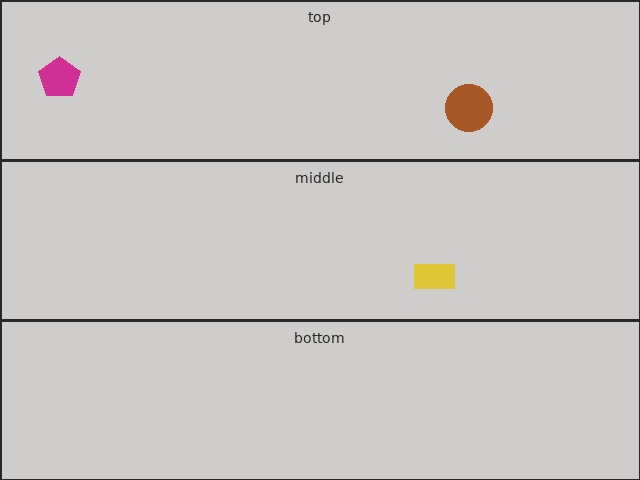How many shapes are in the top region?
2.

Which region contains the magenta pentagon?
The top region.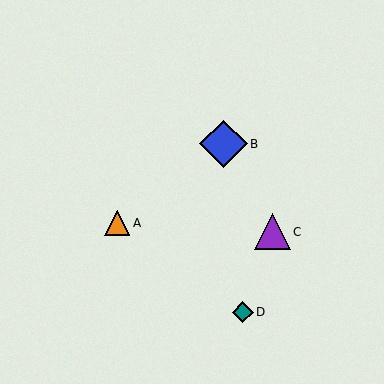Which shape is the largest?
The blue diamond (labeled B) is the largest.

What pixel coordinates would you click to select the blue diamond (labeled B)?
Click at (223, 144) to select the blue diamond B.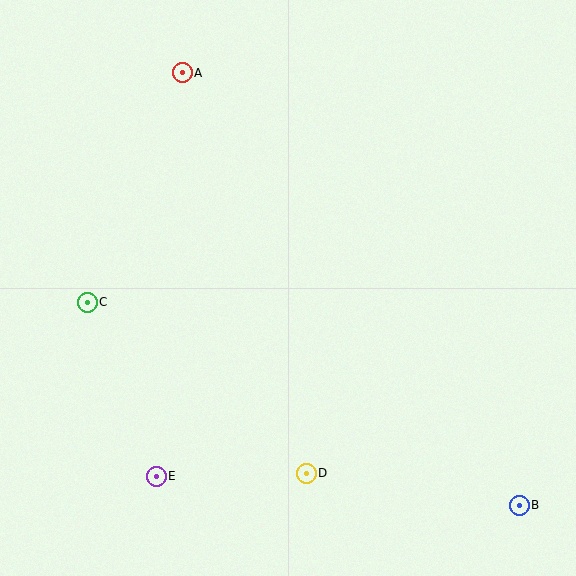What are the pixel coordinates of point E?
Point E is at (156, 476).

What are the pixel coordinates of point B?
Point B is at (519, 505).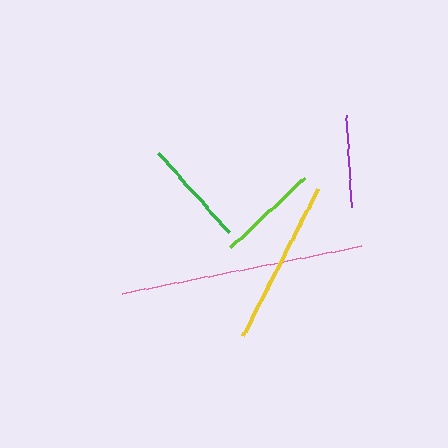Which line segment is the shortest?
The purple line is the shortest at approximately 93 pixels.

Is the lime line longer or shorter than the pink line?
The pink line is longer than the lime line.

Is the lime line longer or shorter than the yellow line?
The yellow line is longer than the lime line.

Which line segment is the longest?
The pink line is the longest at approximately 245 pixels.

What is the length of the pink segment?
The pink segment is approximately 245 pixels long.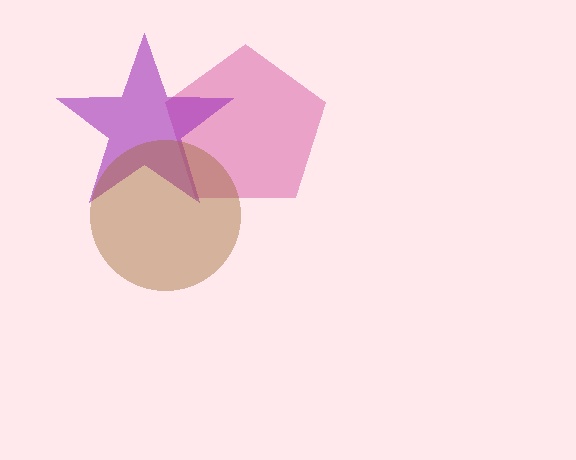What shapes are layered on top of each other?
The layered shapes are: a magenta pentagon, a purple star, a brown circle.